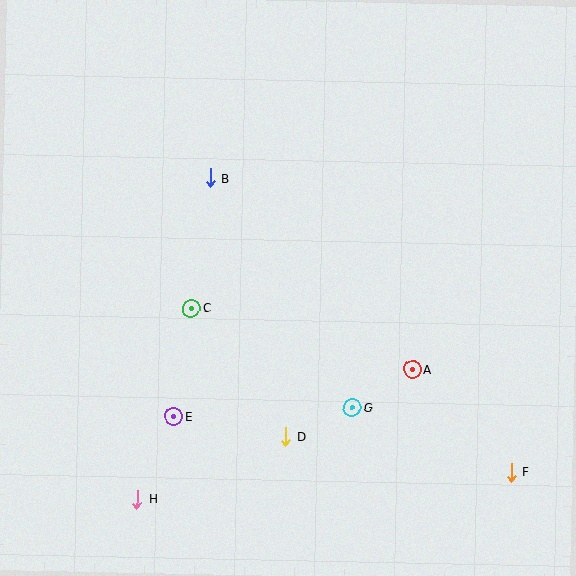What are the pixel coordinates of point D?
Point D is at (286, 437).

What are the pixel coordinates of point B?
Point B is at (210, 178).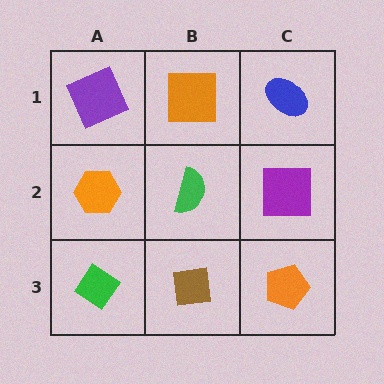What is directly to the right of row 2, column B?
A purple square.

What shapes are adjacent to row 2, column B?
An orange square (row 1, column B), a brown square (row 3, column B), an orange hexagon (row 2, column A), a purple square (row 2, column C).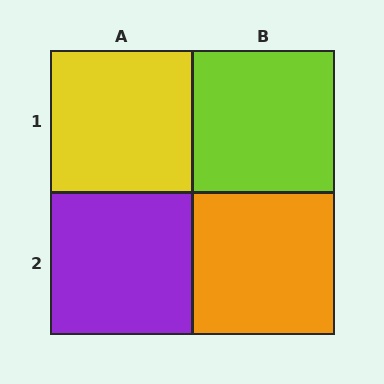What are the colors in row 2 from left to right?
Purple, orange.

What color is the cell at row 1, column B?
Lime.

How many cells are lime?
1 cell is lime.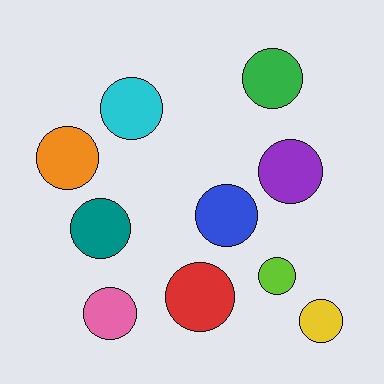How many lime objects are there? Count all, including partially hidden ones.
There is 1 lime object.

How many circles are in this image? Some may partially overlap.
There are 10 circles.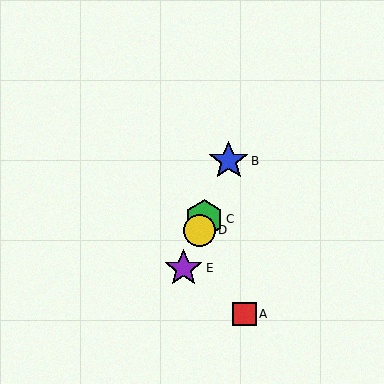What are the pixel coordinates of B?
Object B is at (229, 161).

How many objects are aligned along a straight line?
4 objects (B, C, D, E) are aligned along a straight line.